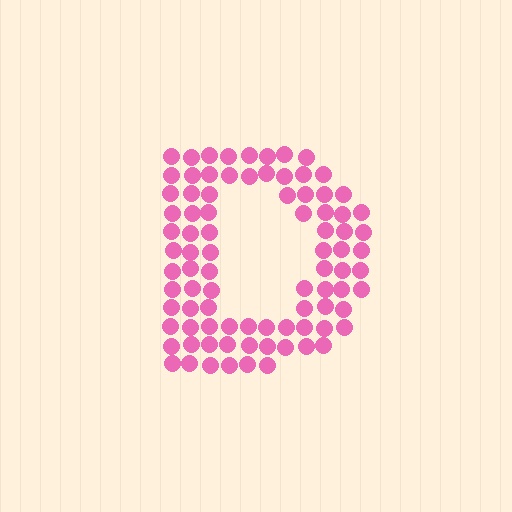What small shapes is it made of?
It is made of small circles.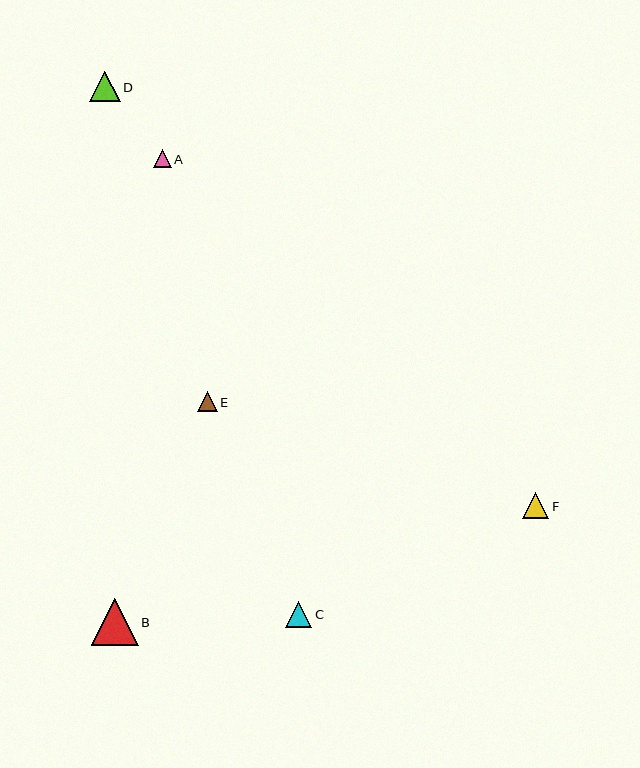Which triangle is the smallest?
Triangle A is the smallest with a size of approximately 18 pixels.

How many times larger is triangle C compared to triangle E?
Triangle C is approximately 1.3 times the size of triangle E.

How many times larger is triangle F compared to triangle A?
Triangle F is approximately 1.5 times the size of triangle A.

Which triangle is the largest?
Triangle B is the largest with a size of approximately 47 pixels.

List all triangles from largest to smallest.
From largest to smallest: B, D, C, F, E, A.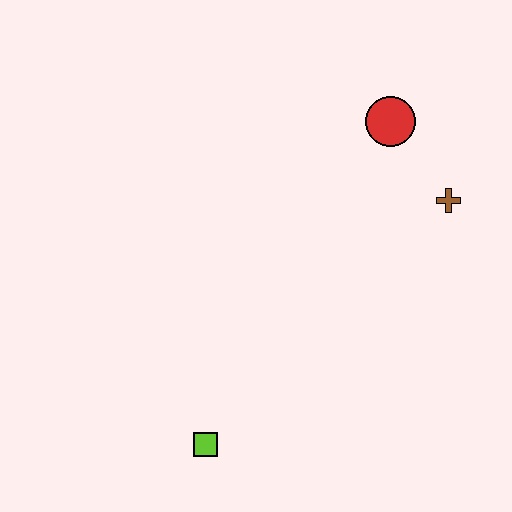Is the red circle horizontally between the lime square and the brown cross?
Yes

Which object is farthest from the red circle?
The lime square is farthest from the red circle.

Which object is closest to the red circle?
The brown cross is closest to the red circle.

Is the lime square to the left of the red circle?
Yes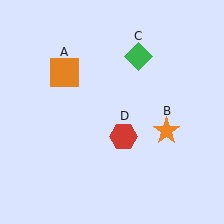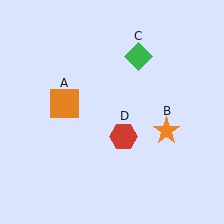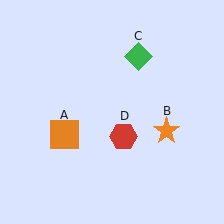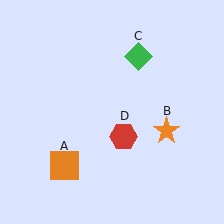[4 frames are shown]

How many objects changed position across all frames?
1 object changed position: orange square (object A).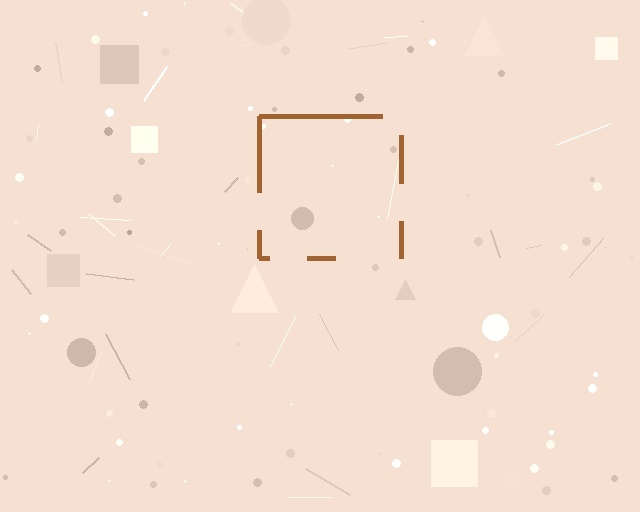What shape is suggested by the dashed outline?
The dashed outline suggests a square.